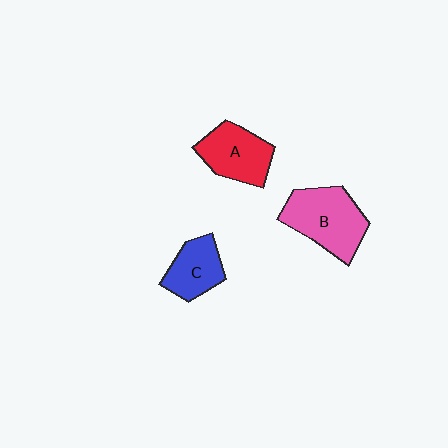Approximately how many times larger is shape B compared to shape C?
Approximately 1.6 times.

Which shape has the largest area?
Shape B (pink).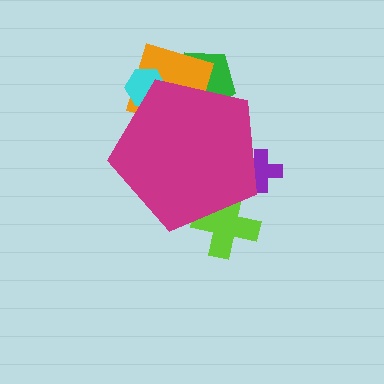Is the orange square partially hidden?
Yes, the orange square is partially hidden behind the magenta pentagon.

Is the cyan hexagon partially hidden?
Yes, the cyan hexagon is partially hidden behind the magenta pentagon.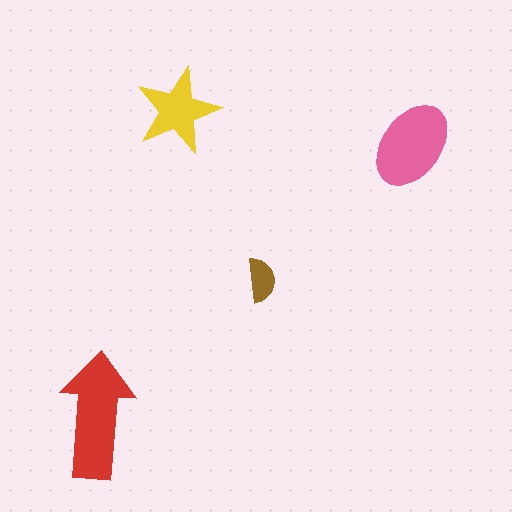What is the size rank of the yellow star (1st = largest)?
3rd.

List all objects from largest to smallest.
The red arrow, the pink ellipse, the yellow star, the brown semicircle.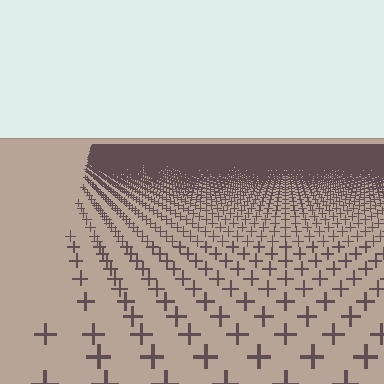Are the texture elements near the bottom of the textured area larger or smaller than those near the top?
Larger. Near the bottom, elements are closer to the viewer and appear at a bigger on-screen size.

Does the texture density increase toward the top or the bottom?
Density increases toward the top.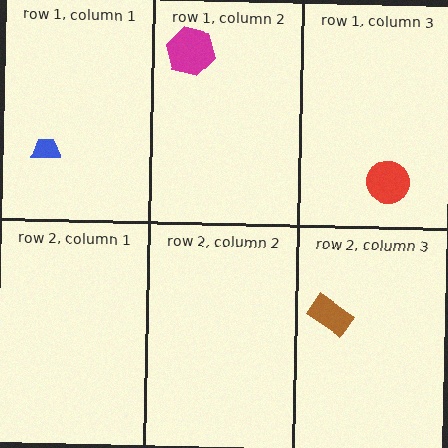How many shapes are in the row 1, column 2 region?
1.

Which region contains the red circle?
The row 1, column 3 region.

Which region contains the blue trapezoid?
The row 1, column 1 region.